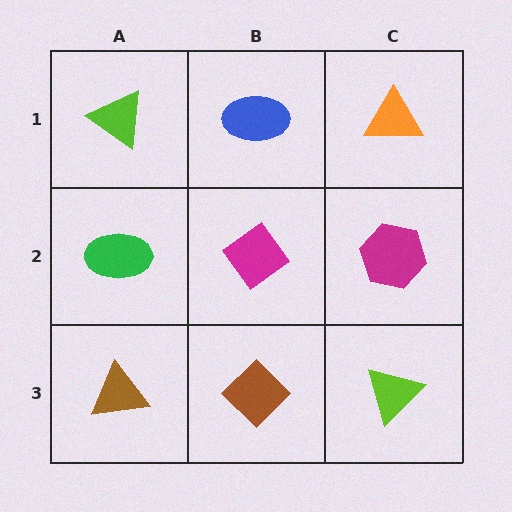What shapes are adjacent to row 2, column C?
An orange triangle (row 1, column C), a lime triangle (row 3, column C), a magenta diamond (row 2, column B).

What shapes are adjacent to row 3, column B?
A magenta diamond (row 2, column B), a brown triangle (row 3, column A), a lime triangle (row 3, column C).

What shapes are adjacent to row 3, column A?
A green ellipse (row 2, column A), a brown diamond (row 3, column B).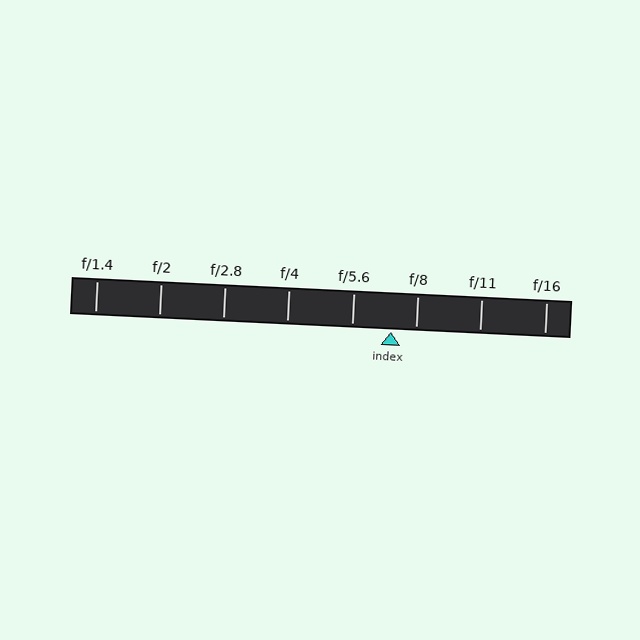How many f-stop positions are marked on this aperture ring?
There are 8 f-stop positions marked.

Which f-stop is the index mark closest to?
The index mark is closest to f/8.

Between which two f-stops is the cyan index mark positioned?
The index mark is between f/5.6 and f/8.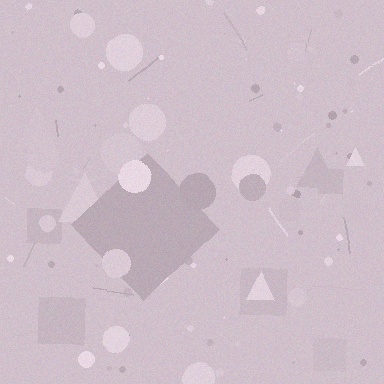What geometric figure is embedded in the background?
A diamond is embedded in the background.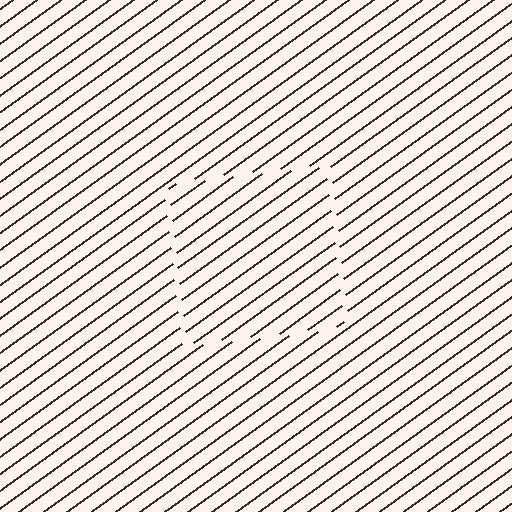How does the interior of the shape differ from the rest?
The interior of the shape contains the same grating, shifted by half a period — the contour is defined by the phase discontinuity where line-ends from the inner and outer gratings abut.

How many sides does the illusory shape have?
4 sides — the line-ends trace a square.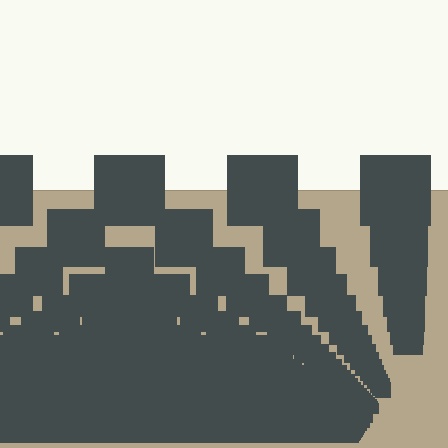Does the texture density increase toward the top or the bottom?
Density increases toward the bottom.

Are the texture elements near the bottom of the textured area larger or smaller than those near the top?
Smaller. The gradient is inverted — elements near the bottom are smaller and denser.